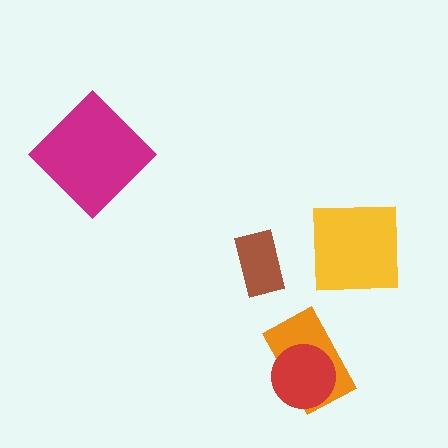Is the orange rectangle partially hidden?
Yes, it is partially covered by another shape.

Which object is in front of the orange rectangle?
The red circle is in front of the orange rectangle.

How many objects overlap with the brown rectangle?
0 objects overlap with the brown rectangle.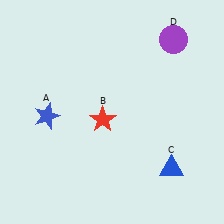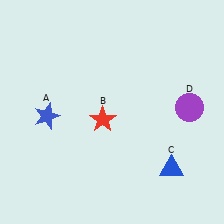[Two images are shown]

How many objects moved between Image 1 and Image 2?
1 object moved between the two images.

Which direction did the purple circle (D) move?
The purple circle (D) moved down.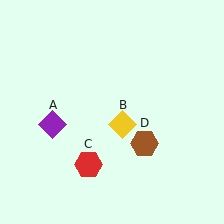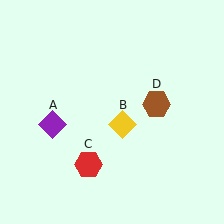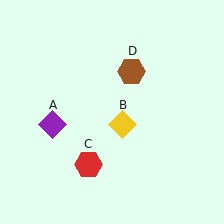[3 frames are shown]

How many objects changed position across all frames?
1 object changed position: brown hexagon (object D).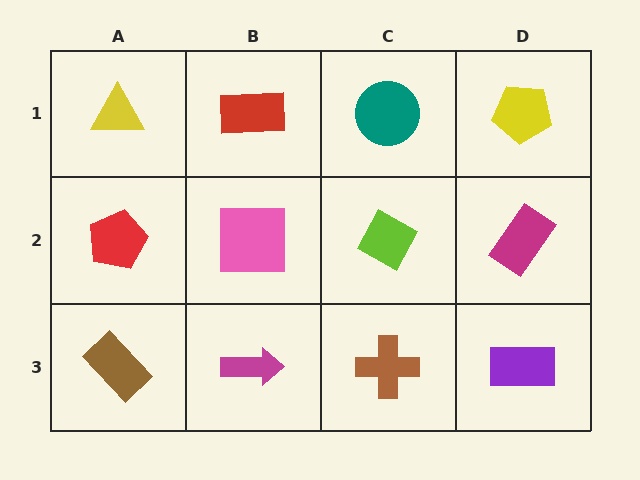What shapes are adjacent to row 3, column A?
A red pentagon (row 2, column A), a magenta arrow (row 3, column B).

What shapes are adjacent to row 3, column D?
A magenta rectangle (row 2, column D), a brown cross (row 3, column C).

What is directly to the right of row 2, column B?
A lime diamond.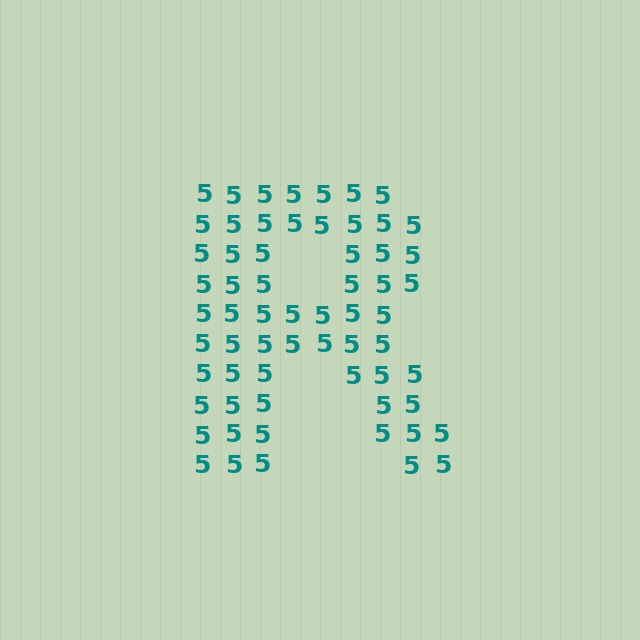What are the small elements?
The small elements are digit 5's.